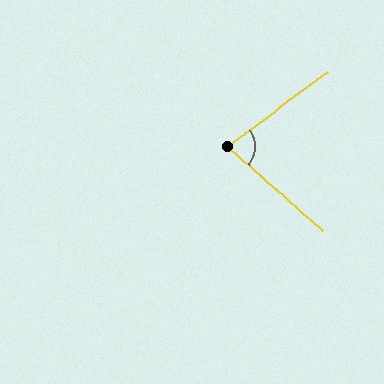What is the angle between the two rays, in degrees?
Approximately 79 degrees.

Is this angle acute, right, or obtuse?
It is acute.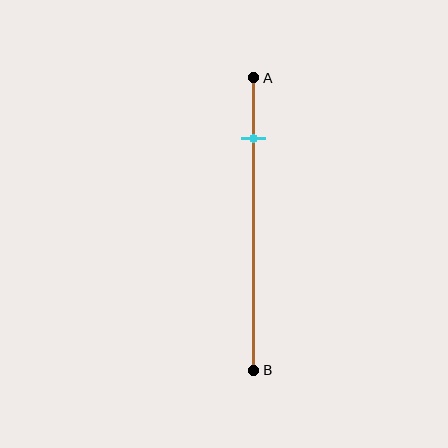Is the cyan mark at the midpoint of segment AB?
No, the mark is at about 20% from A, not at the 50% midpoint.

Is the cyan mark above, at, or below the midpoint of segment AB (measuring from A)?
The cyan mark is above the midpoint of segment AB.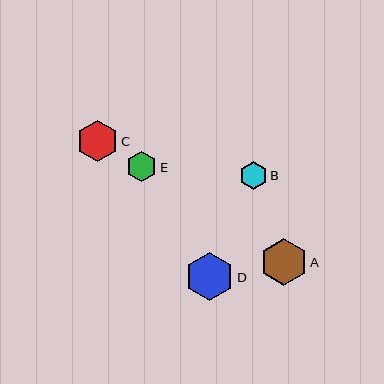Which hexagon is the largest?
Hexagon D is the largest with a size of approximately 48 pixels.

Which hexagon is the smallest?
Hexagon B is the smallest with a size of approximately 27 pixels.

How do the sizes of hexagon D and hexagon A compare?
Hexagon D and hexagon A are approximately the same size.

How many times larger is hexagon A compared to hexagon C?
Hexagon A is approximately 1.1 times the size of hexagon C.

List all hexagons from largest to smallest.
From largest to smallest: D, A, C, E, B.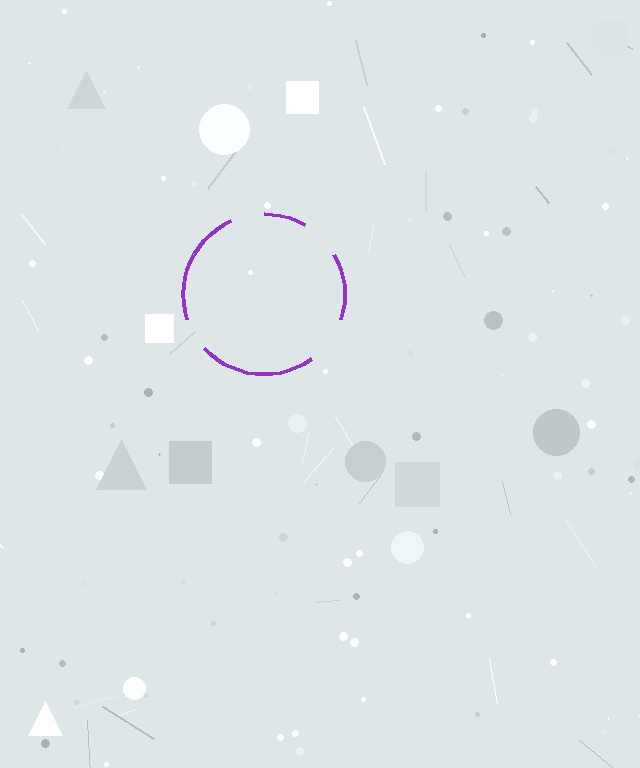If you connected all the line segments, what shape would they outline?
They would outline a circle.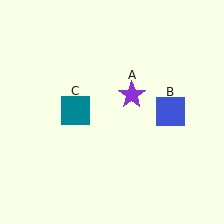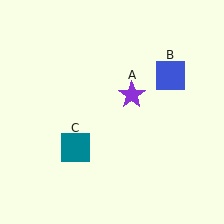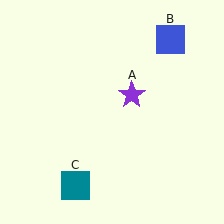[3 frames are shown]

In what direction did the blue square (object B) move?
The blue square (object B) moved up.